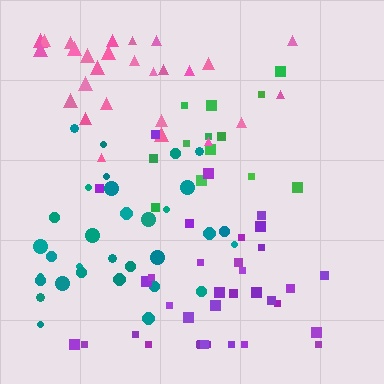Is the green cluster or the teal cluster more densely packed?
Teal.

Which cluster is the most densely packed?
Purple.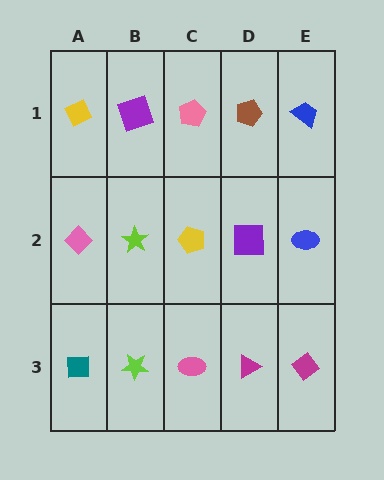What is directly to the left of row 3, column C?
A lime star.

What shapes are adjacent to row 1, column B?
A lime star (row 2, column B), a yellow diamond (row 1, column A), a pink pentagon (row 1, column C).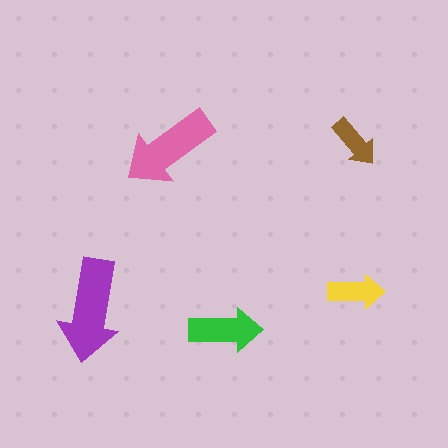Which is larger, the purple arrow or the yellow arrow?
The purple one.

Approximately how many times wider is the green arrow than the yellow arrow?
About 1.5 times wider.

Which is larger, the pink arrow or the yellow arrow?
The pink one.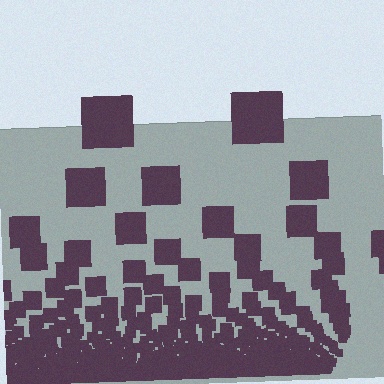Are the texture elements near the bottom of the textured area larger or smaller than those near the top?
Smaller. The gradient is inverted — elements near the bottom are smaller and denser.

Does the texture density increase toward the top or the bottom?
Density increases toward the bottom.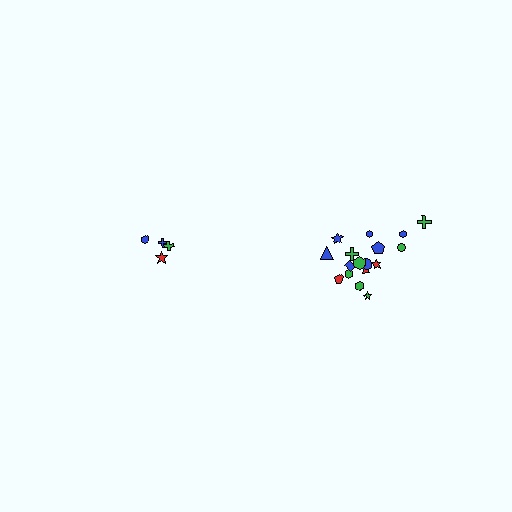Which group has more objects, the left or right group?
The right group.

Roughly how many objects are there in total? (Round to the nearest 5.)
Roughly 20 objects in total.